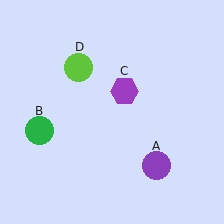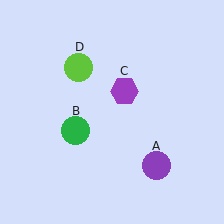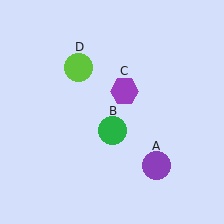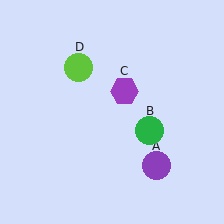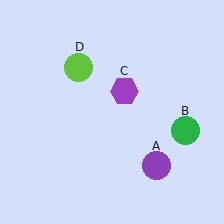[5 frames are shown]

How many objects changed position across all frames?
1 object changed position: green circle (object B).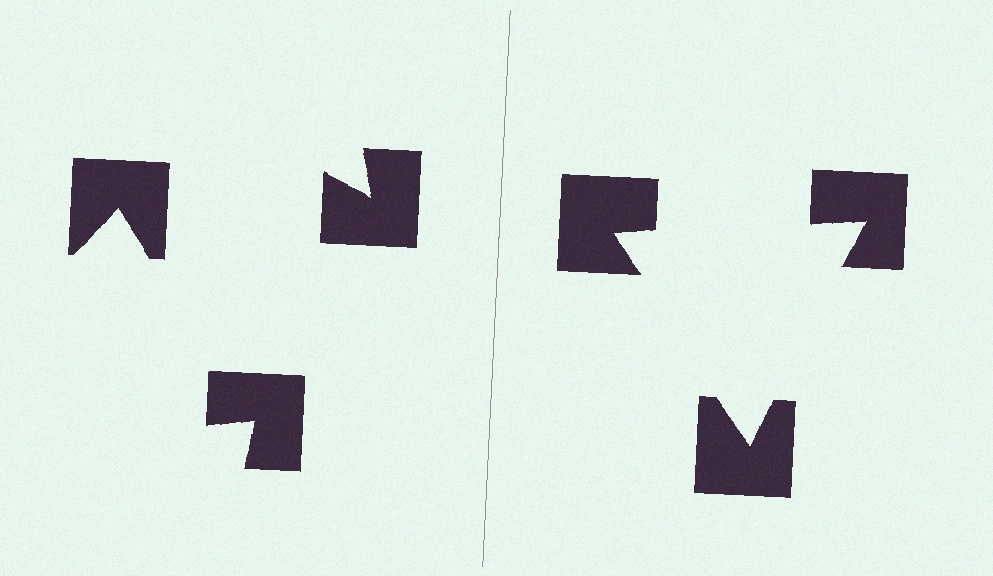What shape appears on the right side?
An illusory triangle.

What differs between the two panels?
The notched squares are positioned identically on both sides; only the wedge orientations differ. On the right they align to a triangle; on the left they are misaligned.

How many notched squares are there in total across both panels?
6 — 3 on each side.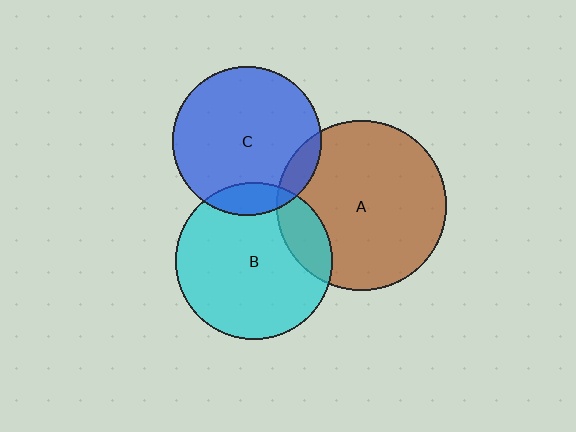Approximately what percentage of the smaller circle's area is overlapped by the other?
Approximately 10%.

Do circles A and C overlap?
Yes.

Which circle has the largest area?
Circle A (brown).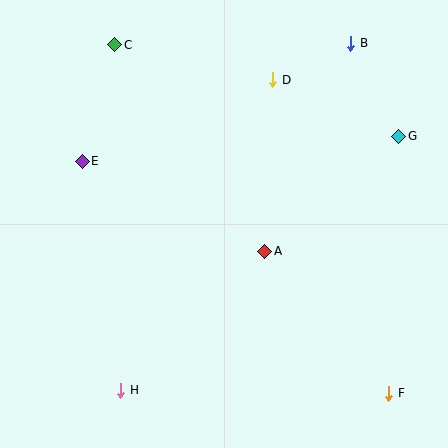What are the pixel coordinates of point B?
Point B is at (351, 43).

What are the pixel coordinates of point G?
Point G is at (399, 136).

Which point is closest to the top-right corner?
Point B is closest to the top-right corner.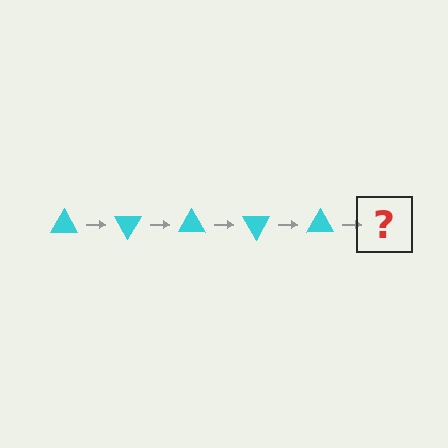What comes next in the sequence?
The next element should be a cyan triangle rotated 300 degrees.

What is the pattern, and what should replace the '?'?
The pattern is that the triangle rotates 60 degrees each step. The '?' should be a cyan triangle rotated 300 degrees.